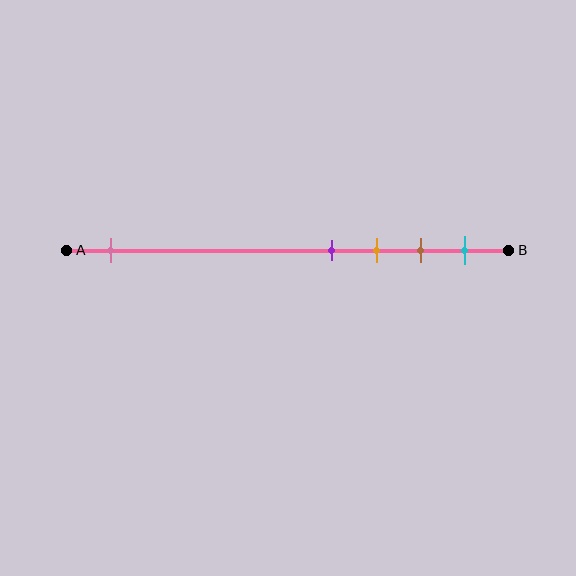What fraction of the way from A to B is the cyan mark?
The cyan mark is approximately 90% (0.9) of the way from A to B.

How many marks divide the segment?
There are 5 marks dividing the segment.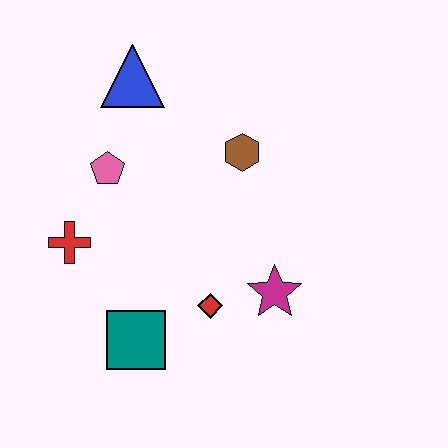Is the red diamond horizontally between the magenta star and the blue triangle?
Yes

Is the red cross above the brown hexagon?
No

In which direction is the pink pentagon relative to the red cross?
The pink pentagon is above the red cross.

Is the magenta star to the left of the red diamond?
No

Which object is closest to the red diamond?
The magenta star is closest to the red diamond.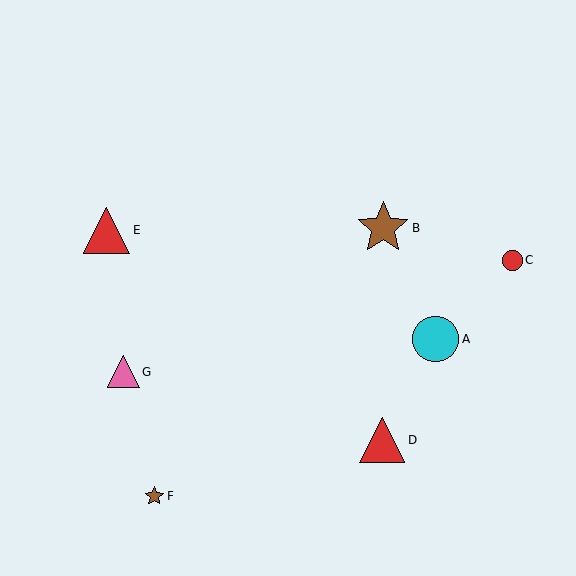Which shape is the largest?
The brown star (labeled B) is the largest.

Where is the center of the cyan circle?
The center of the cyan circle is at (436, 339).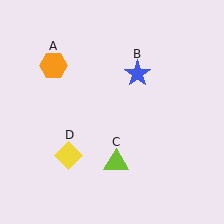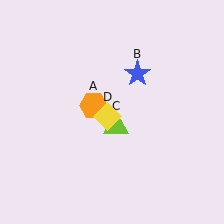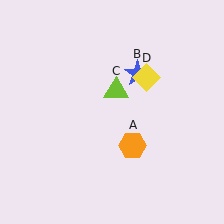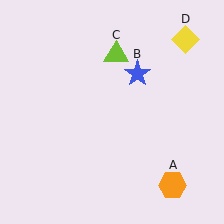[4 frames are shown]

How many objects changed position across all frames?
3 objects changed position: orange hexagon (object A), lime triangle (object C), yellow diamond (object D).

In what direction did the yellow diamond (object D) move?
The yellow diamond (object D) moved up and to the right.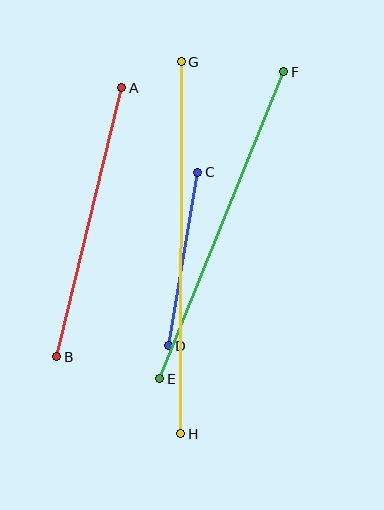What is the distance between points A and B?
The distance is approximately 276 pixels.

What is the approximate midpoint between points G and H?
The midpoint is at approximately (181, 248) pixels.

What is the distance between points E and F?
The distance is approximately 331 pixels.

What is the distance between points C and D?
The distance is approximately 176 pixels.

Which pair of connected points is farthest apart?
Points G and H are farthest apart.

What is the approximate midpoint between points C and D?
The midpoint is at approximately (183, 259) pixels.